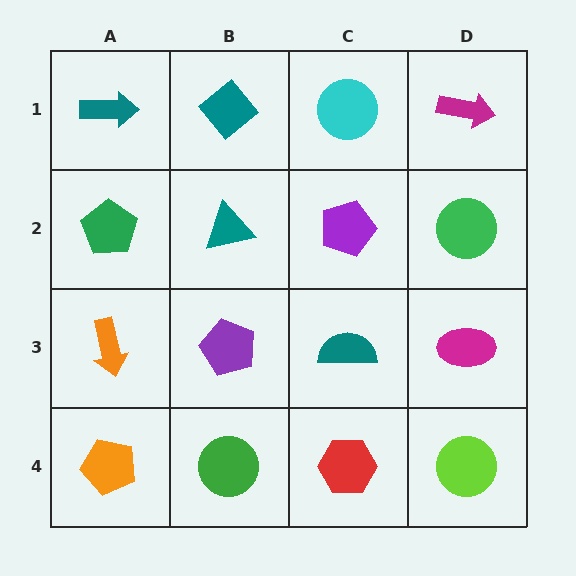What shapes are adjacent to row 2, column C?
A cyan circle (row 1, column C), a teal semicircle (row 3, column C), a teal triangle (row 2, column B), a green circle (row 2, column D).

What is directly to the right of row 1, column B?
A cyan circle.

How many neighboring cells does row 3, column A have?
3.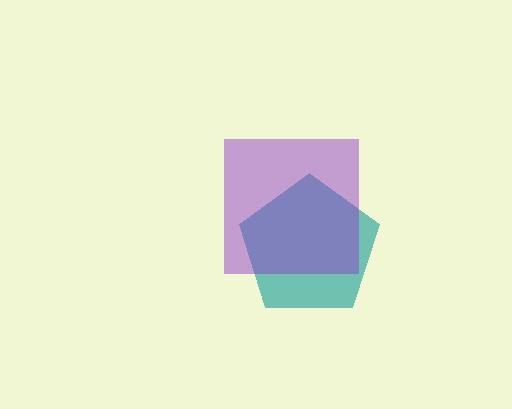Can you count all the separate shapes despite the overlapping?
Yes, there are 2 separate shapes.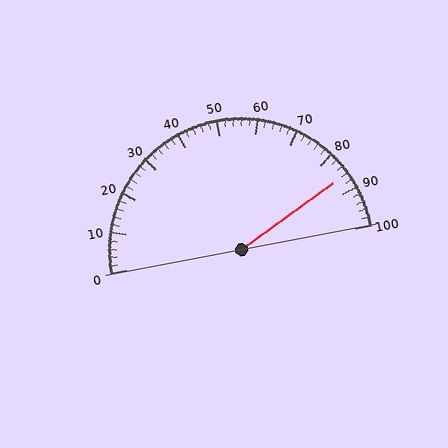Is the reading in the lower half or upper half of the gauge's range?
The reading is in the upper half of the range (0 to 100).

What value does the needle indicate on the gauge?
The needle indicates approximately 86.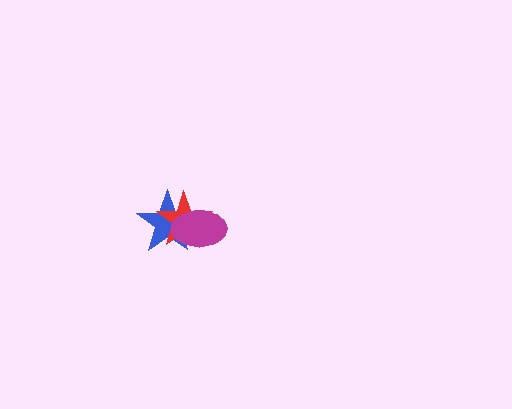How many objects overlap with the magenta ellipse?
2 objects overlap with the magenta ellipse.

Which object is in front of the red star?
The magenta ellipse is in front of the red star.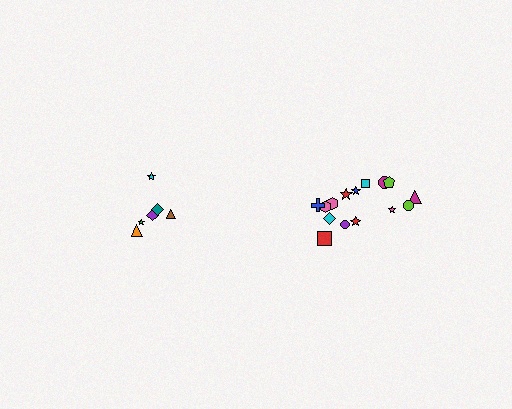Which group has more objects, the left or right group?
The right group.